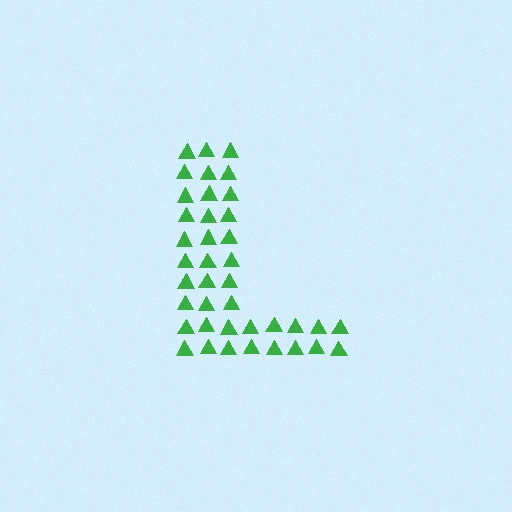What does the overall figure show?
The overall figure shows the letter L.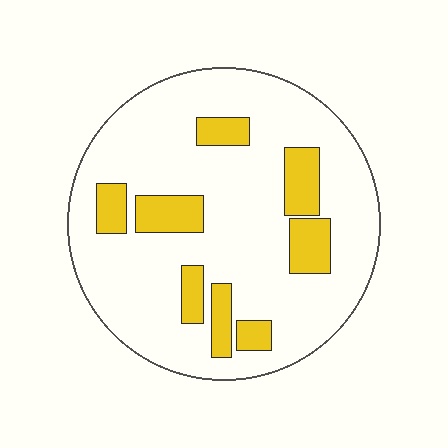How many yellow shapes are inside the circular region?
8.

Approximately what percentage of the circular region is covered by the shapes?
Approximately 20%.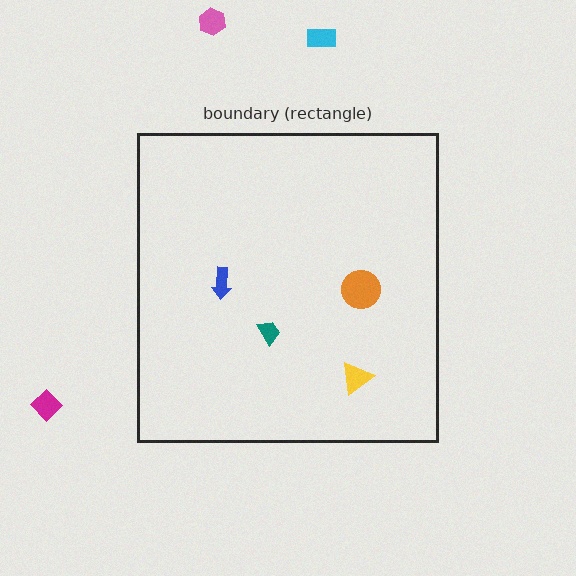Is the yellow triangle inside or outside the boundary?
Inside.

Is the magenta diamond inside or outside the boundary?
Outside.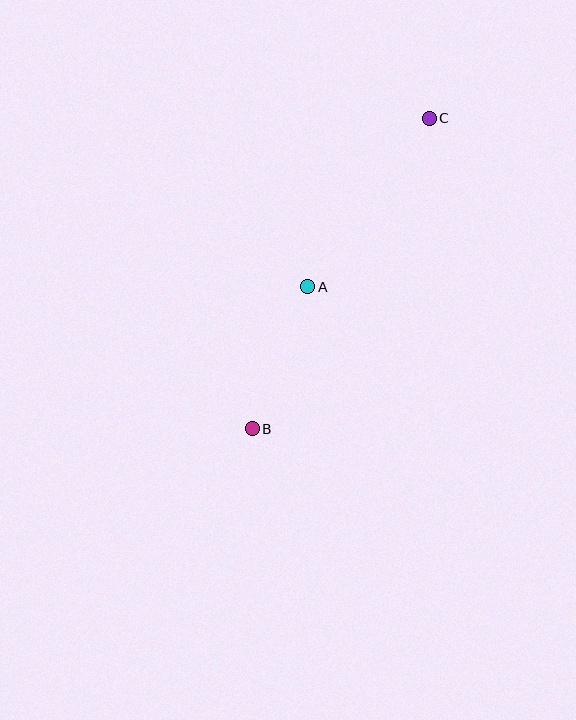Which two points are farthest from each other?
Points B and C are farthest from each other.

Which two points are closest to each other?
Points A and B are closest to each other.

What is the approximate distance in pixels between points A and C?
The distance between A and C is approximately 208 pixels.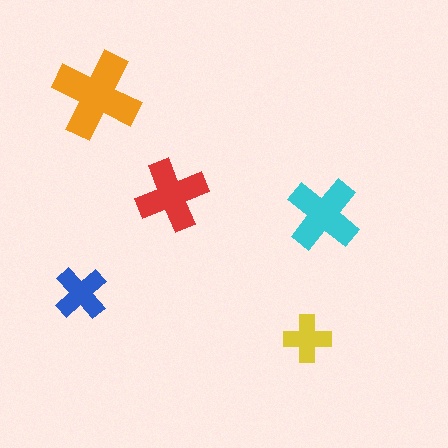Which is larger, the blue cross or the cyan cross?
The cyan one.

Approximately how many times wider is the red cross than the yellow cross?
About 1.5 times wider.